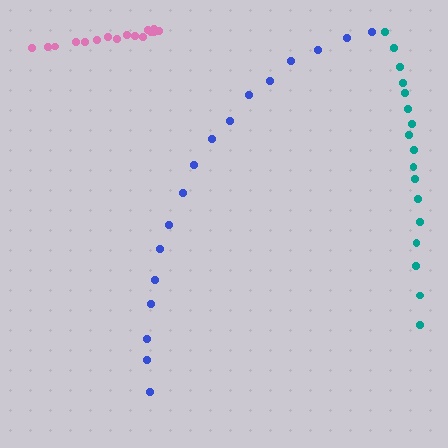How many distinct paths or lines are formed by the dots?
There are 3 distinct paths.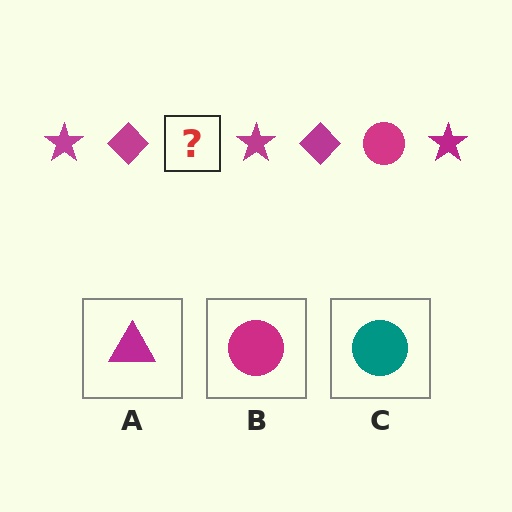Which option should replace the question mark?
Option B.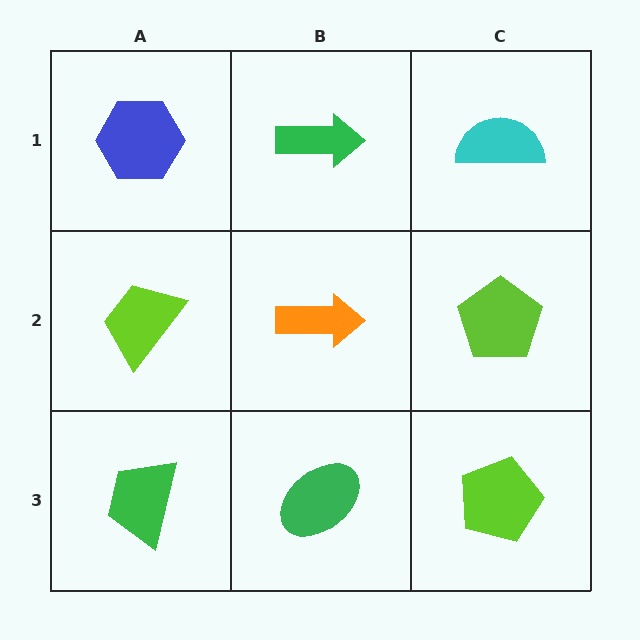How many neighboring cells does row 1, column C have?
2.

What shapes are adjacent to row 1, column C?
A lime pentagon (row 2, column C), a green arrow (row 1, column B).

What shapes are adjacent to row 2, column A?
A blue hexagon (row 1, column A), a green trapezoid (row 3, column A), an orange arrow (row 2, column B).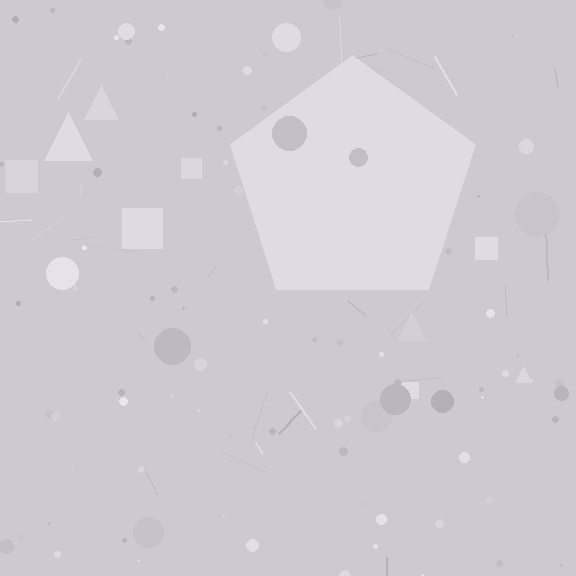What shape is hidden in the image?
A pentagon is hidden in the image.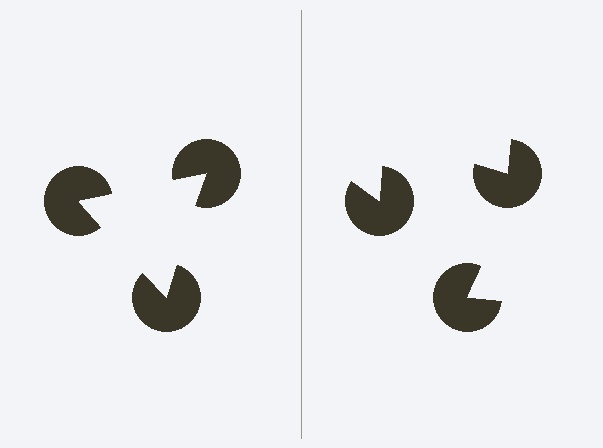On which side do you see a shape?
An illusory triangle appears on the left side. On the right side the wedge cuts are rotated, so no coherent shape forms.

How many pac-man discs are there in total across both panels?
6 — 3 on each side.